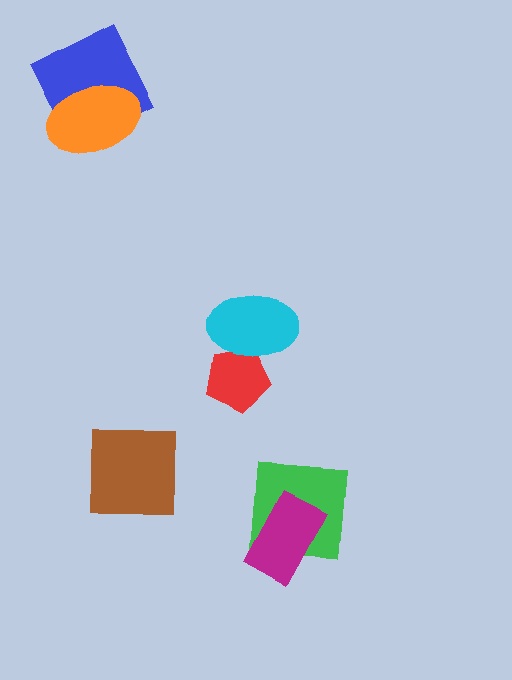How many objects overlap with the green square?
1 object overlaps with the green square.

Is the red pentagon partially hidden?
Yes, it is partially covered by another shape.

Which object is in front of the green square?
The magenta rectangle is in front of the green square.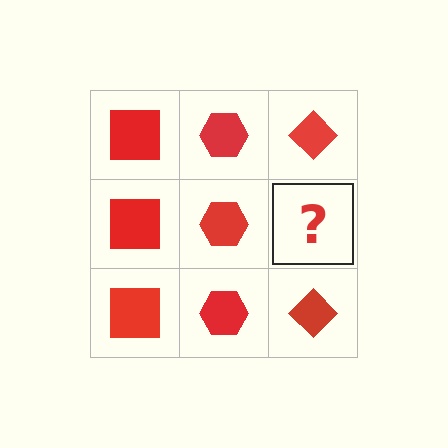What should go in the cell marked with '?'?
The missing cell should contain a red diamond.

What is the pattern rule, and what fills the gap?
The rule is that each column has a consistent shape. The gap should be filled with a red diamond.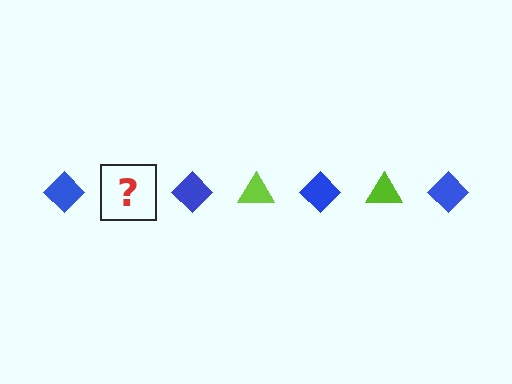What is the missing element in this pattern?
The missing element is a lime triangle.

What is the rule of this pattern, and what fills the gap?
The rule is that the pattern alternates between blue diamond and lime triangle. The gap should be filled with a lime triangle.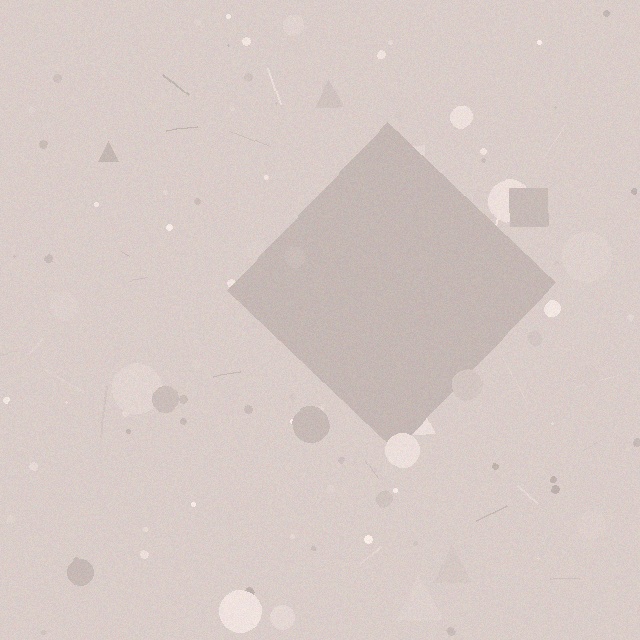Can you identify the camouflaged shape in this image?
The camouflaged shape is a diamond.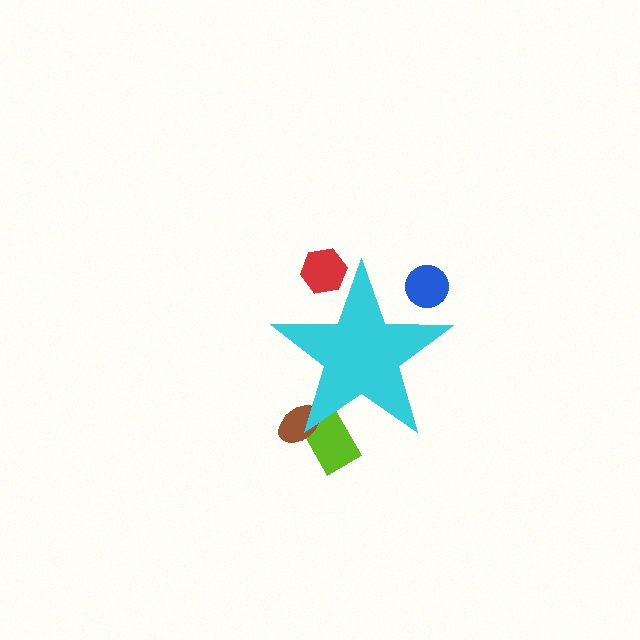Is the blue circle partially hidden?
Yes, the blue circle is partially hidden behind the cyan star.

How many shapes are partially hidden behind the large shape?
4 shapes are partially hidden.